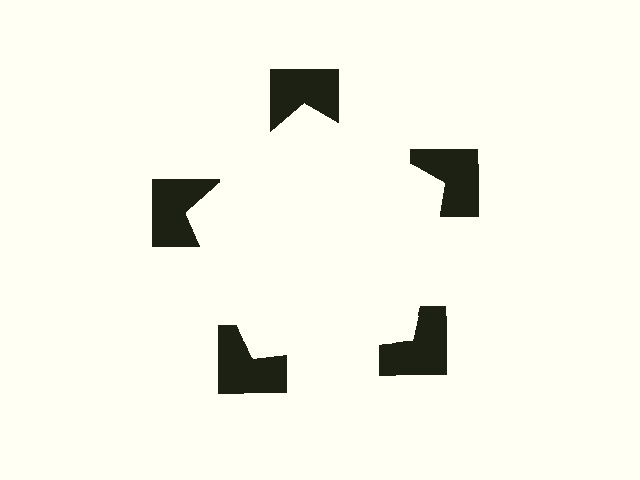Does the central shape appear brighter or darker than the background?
It typically appears slightly brighter than the background, even though no actual brightness change is drawn.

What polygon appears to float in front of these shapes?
An illusory pentagon — its edges are inferred from the aligned wedge cuts in the notched squares, not physically drawn.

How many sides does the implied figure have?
5 sides.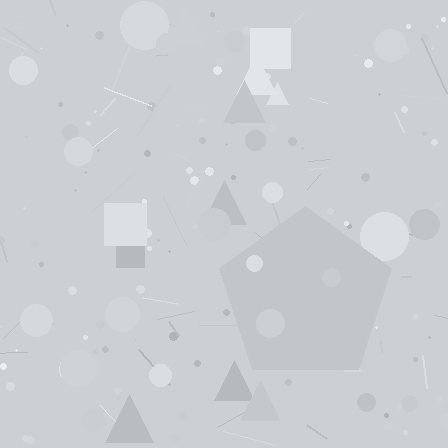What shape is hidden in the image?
A pentagon is hidden in the image.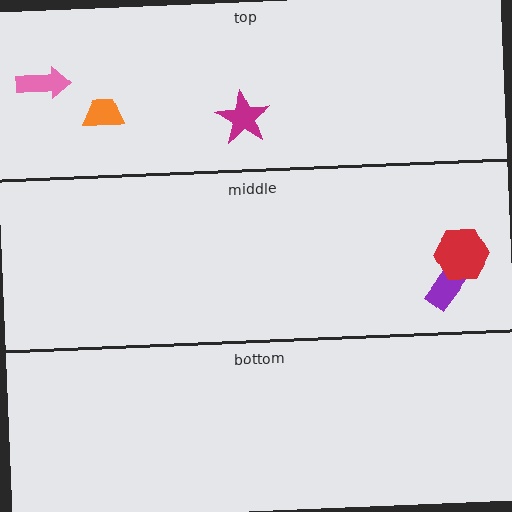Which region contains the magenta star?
The top region.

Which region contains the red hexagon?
The middle region.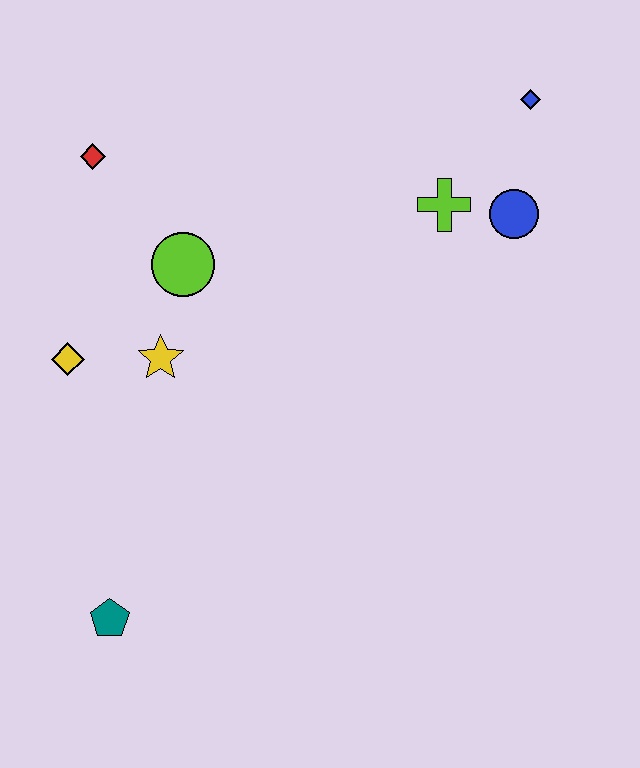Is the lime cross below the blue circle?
No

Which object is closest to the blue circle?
The lime cross is closest to the blue circle.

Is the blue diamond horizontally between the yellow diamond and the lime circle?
No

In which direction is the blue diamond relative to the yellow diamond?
The blue diamond is to the right of the yellow diamond.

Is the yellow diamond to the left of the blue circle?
Yes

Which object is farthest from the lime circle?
The blue diamond is farthest from the lime circle.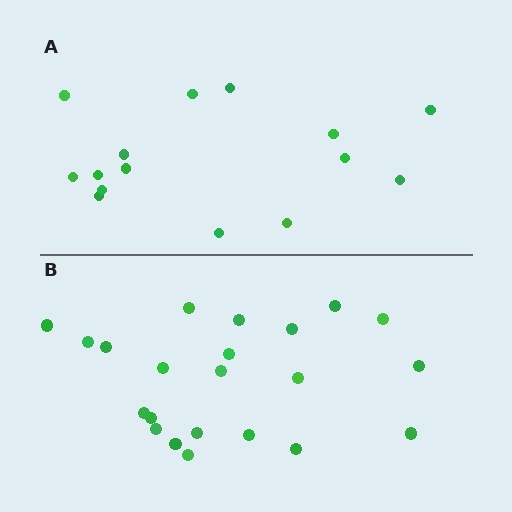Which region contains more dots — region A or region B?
Region B (the bottom region) has more dots.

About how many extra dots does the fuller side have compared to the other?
Region B has roughly 8 or so more dots than region A.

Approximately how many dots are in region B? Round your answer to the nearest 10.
About 20 dots. (The exact count is 22, which rounds to 20.)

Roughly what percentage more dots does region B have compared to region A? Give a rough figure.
About 45% more.